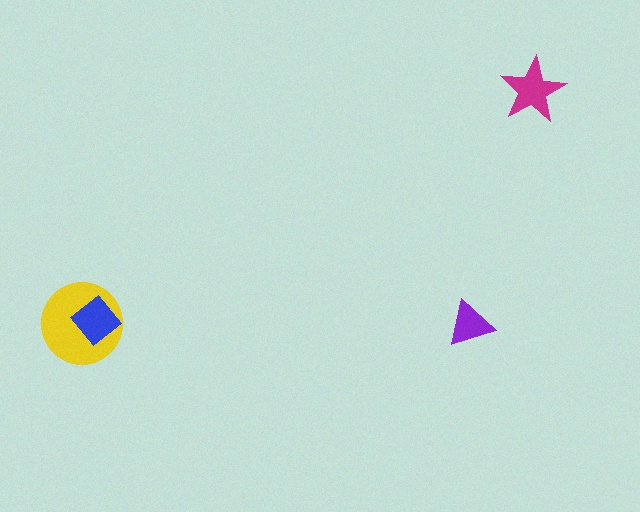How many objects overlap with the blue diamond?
1 object overlaps with the blue diamond.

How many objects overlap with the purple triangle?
0 objects overlap with the purple triangle.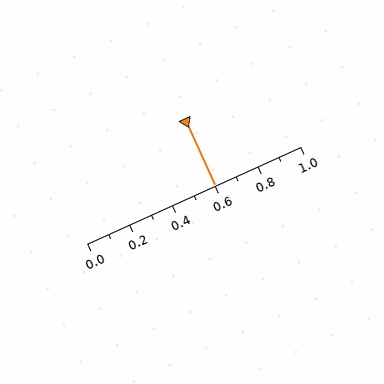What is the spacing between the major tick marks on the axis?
The major ticks are spaced 0.2 apart.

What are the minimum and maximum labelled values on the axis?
The axis runs from 0.0 to 1.0.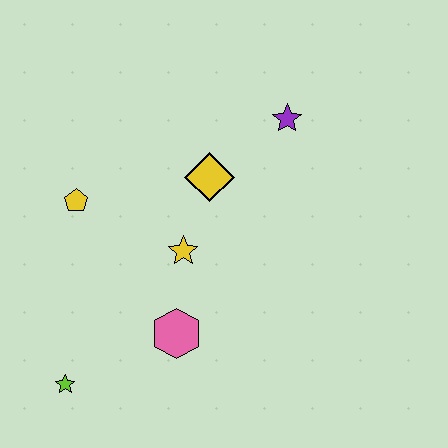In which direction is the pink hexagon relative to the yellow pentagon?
The pink hexagon is below the yellow pentagon.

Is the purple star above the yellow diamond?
Yes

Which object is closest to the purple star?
The yellow diamond is closest to the purple star.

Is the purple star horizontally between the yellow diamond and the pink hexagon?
No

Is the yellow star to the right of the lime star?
Yes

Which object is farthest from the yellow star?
The lime star is farthest from the yellow star.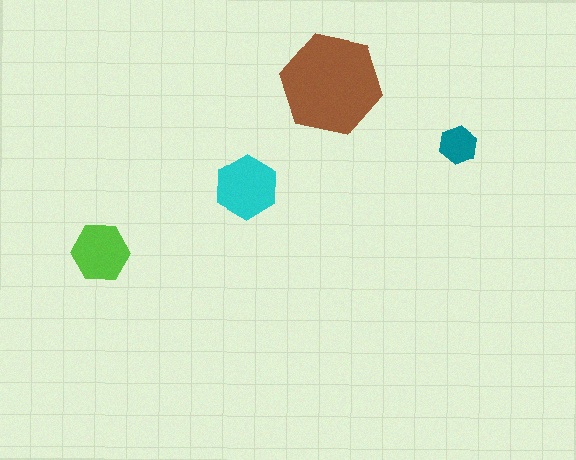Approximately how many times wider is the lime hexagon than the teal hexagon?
About 1.5 times wider.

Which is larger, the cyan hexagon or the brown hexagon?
The brown one.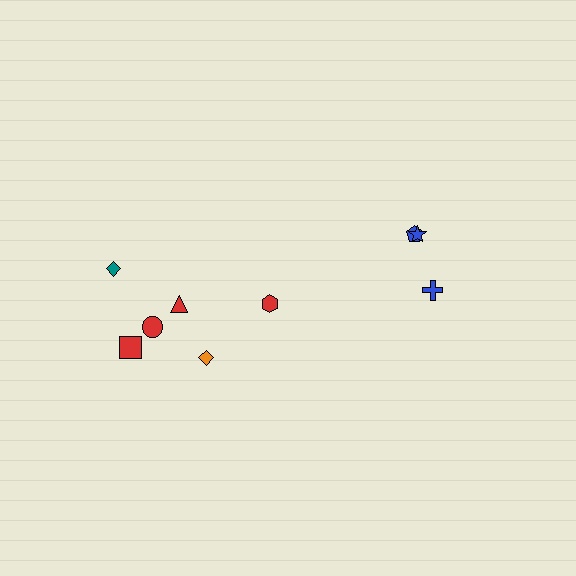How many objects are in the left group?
There are 6 objects.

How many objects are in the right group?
There are 3 objects.